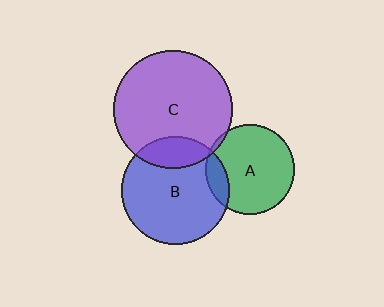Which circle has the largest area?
Circle C (purple).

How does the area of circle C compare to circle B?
Approximately 1.2 times.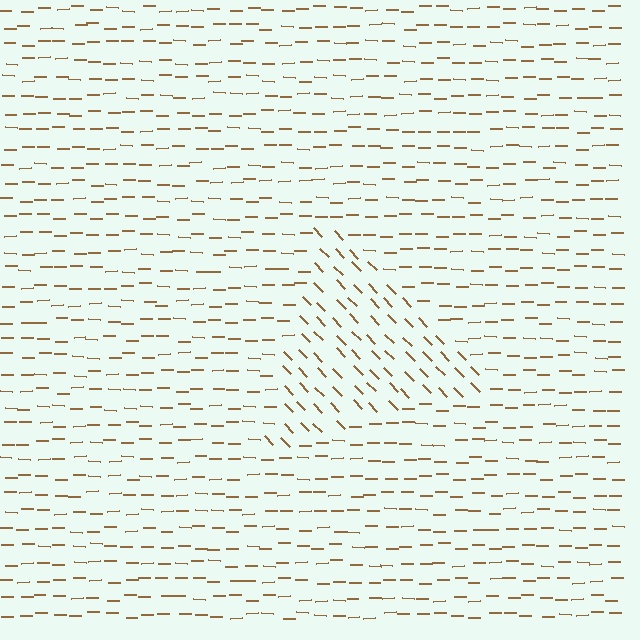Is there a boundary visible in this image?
Yes, there is a texture boundary formed by a change in line orientation.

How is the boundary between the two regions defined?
The boundary is defined purely by a change in line orientation (approximately 45 degrees difference). All lines are the same color and thickness.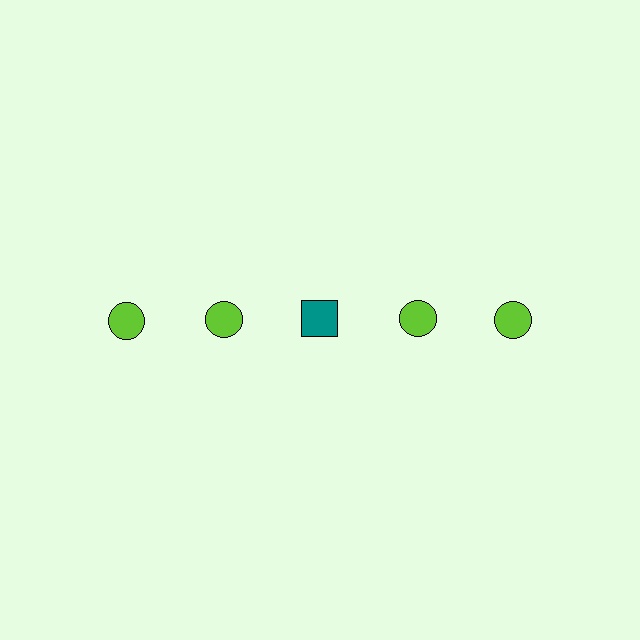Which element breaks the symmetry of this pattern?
The teal square in the top row, center column breaks the symmetry. All other shapes are lime circles.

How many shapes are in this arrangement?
There are 5 shapes arranged in a grid pattern.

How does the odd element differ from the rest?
It differs in both color (teal instead of lime) and shape (square instead of circle).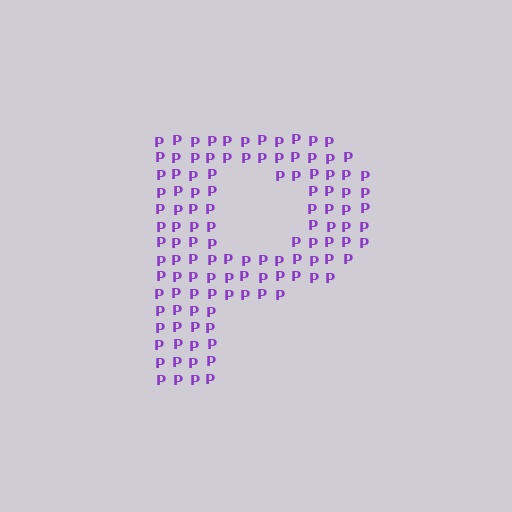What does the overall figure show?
The overall figure shows the letter P.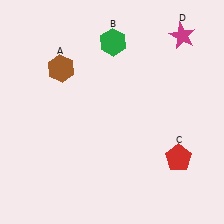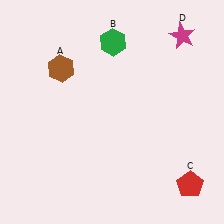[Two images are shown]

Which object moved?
The red pentagon (C) moved down.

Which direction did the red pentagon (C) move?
The red pentagon (C) moved down.